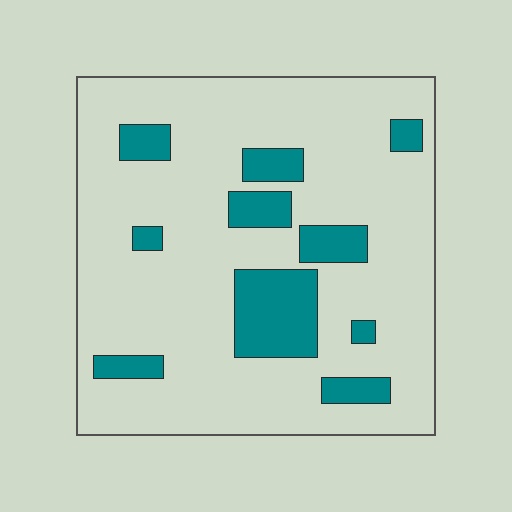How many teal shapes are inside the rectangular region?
10.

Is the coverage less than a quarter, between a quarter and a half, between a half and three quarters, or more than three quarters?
Less than a quarter.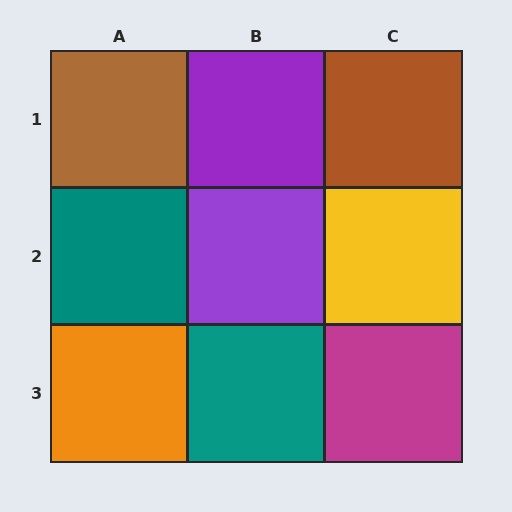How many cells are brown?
2 cells are brown.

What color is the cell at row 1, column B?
Purple.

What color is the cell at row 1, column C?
Brown.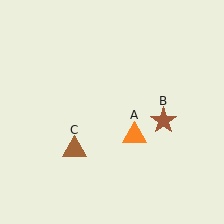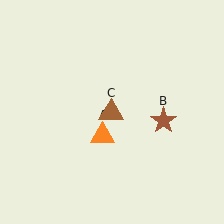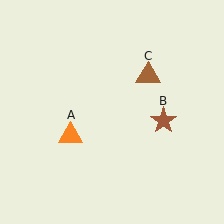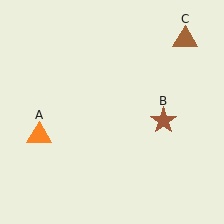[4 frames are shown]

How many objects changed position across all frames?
2 objects changed position: orange triangle (object A), brown triangle (object C).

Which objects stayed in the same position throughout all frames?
Brown star (object B) remained stationary.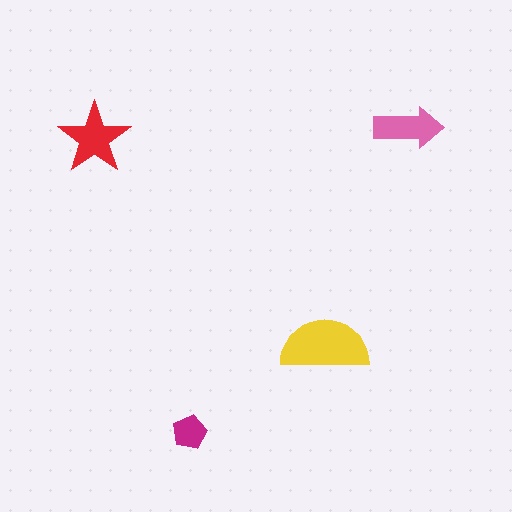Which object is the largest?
The yellow semicircle.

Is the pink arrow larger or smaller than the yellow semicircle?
Smaller.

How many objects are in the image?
There are 4 objects in the image.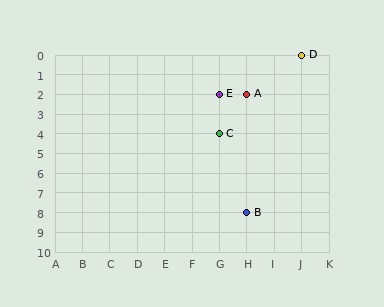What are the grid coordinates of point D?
Point D is at grid coordinates (J, 0).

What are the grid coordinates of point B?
Point B is at grid coordinates (H, 8).